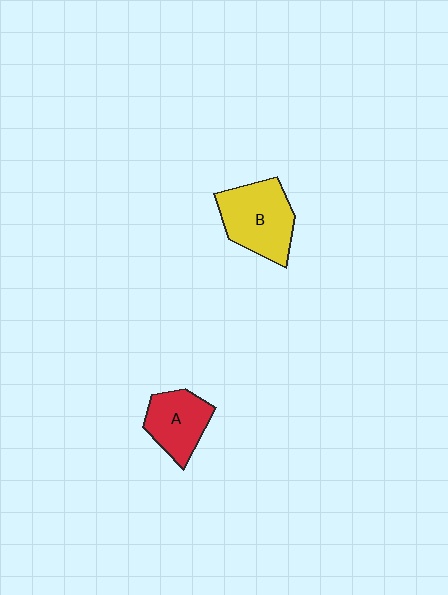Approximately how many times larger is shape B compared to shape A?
Approximately 1.4 times.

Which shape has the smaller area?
Shape A (red).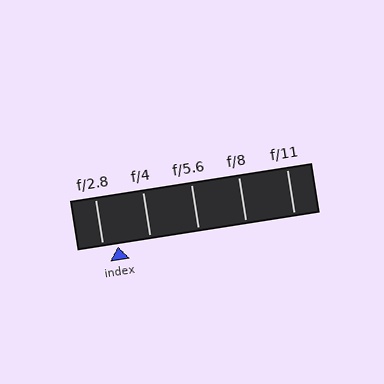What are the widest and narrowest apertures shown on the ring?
The widest aperture shown is f/2.8 and the narrowest is f/11.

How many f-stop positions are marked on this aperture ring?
There are 5 f-stop positions marked.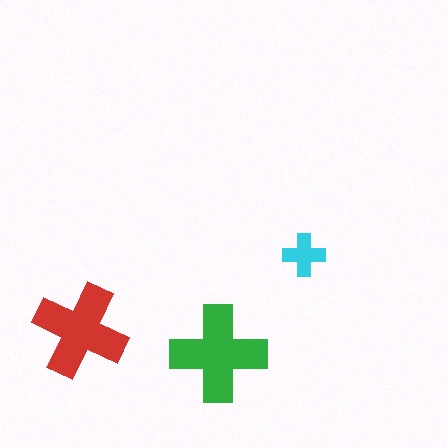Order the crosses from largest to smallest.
the green one, the red one, the cyan one.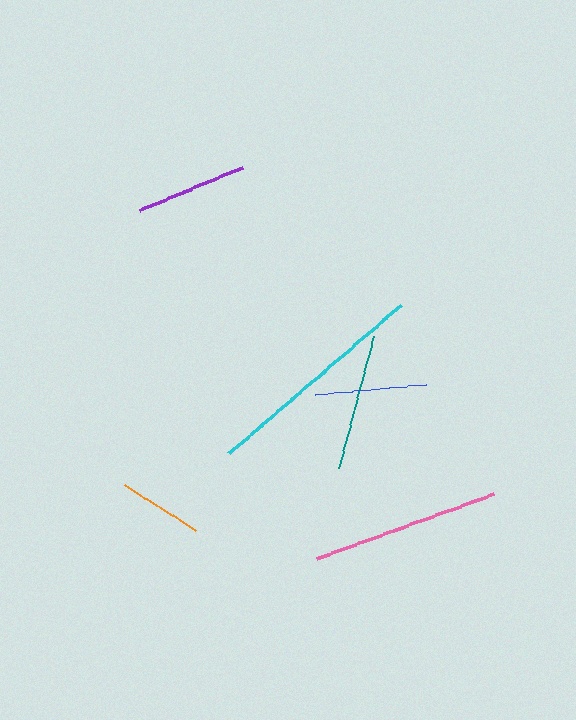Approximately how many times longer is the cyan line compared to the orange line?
The cyan line is approximately 2.7 times the length of the orange line.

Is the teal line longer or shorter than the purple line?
The teal line is longer than the purple line.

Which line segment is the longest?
The cyan line is the longest at approximately 228 pixels.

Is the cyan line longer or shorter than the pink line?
The cyan line is longer than the pink line.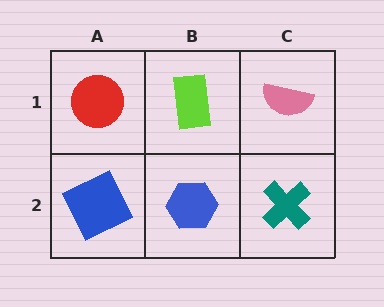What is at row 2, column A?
A blue square.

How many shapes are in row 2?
3 shapes.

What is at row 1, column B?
A lime rectangle.